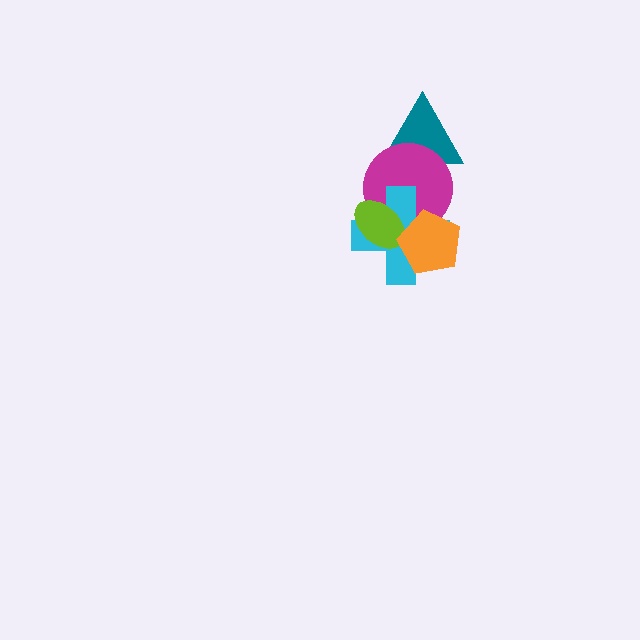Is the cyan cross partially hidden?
Yes, it is partially covered by another shape.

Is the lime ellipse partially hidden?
Yes, it is partially covered by another shape.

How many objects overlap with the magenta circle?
4 objects overlap with the magenta circle.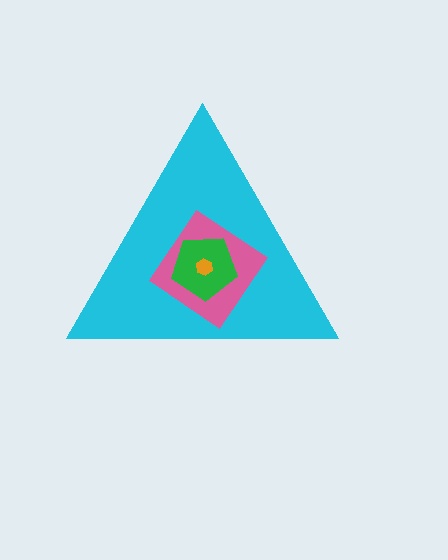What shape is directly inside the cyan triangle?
The pink diamond.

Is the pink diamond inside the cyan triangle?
Yes.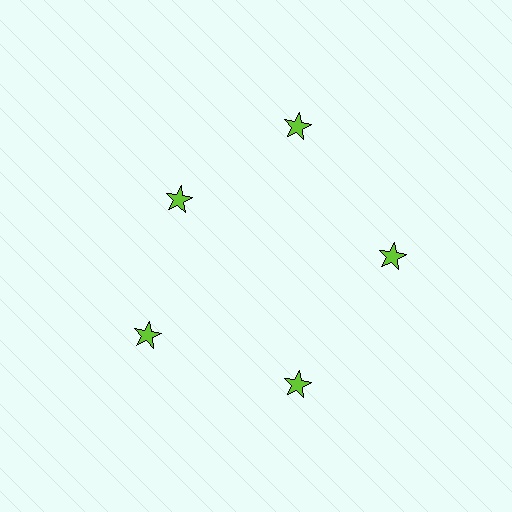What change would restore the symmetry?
The symmetry would be restored by moving it outward, back onto the ring so that all 5 stars sit at equal angles and equal distance from the center.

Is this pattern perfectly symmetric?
No. The 5 lime stars are arranged in a ring, but one element near the 10 o'clock position is pulled inward toward the center, breaking the 5-fold rotational symmetry.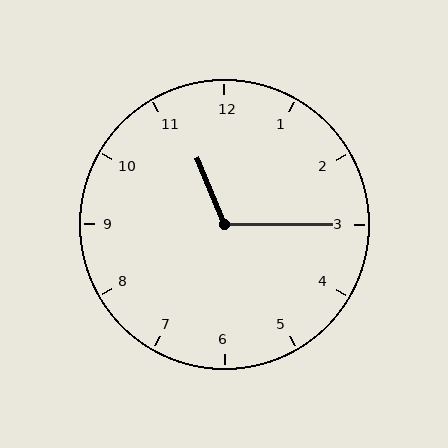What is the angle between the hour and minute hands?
Approximately 112 degrees.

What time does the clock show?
11:15.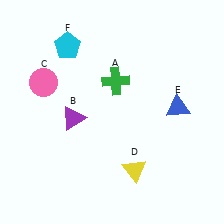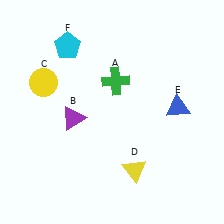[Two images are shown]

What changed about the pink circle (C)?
In Image 1, C is pink. In Image 2, it changed to yellow.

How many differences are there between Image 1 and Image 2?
There is 1 difference between the two images.